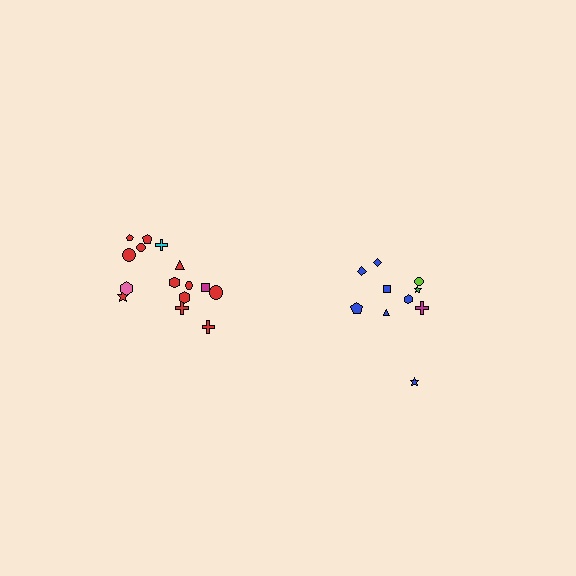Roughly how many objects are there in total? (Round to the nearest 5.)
Roughly 25 objects in total.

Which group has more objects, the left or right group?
The left group.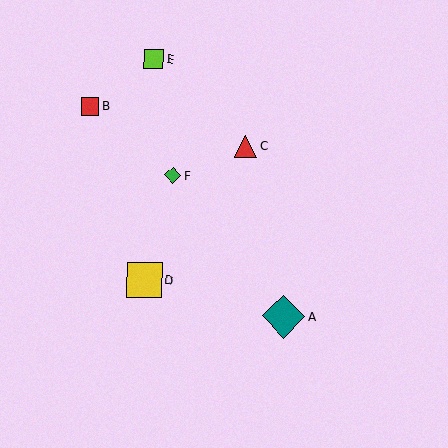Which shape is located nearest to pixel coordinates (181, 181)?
The green diamond (labeled F) at (173, 175) is nearest to that location.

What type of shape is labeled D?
Shape D is a yellow square.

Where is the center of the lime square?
The center of the lime square is at (154, 59).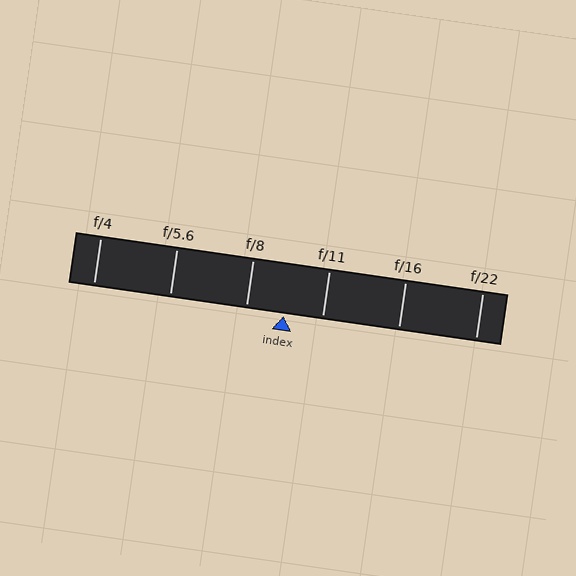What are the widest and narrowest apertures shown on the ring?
The widest aperture shown is f/4 and the narrowest is f/22.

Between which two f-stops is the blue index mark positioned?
The index mark is between f/8 and f/11.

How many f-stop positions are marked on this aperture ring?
There are 6 f-stop positions marked.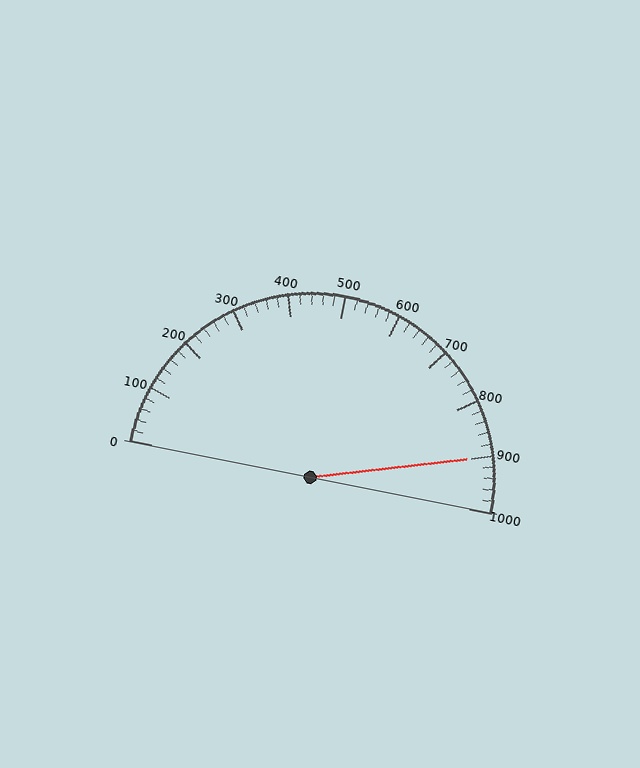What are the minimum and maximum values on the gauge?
The gauge ranges from 0 to 1000.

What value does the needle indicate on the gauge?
The needle indicates approximately 900.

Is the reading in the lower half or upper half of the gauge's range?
The reading is in the upper half of the range (0 to 1000).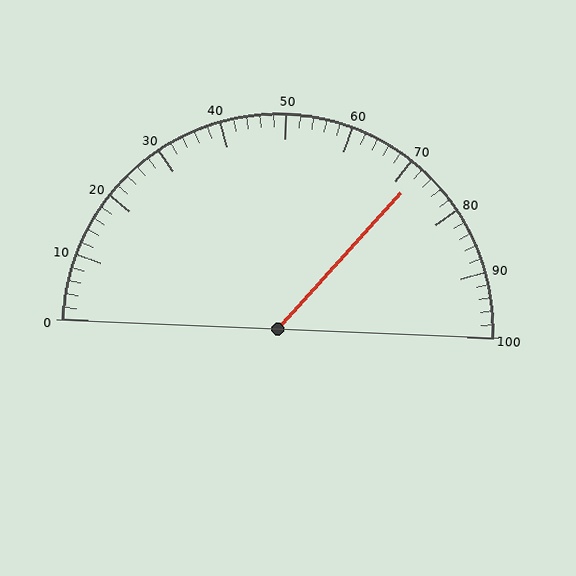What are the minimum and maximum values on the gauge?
The gauge ranges from 0 to 100.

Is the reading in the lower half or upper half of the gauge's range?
The reading is in the upper half of the range (0 to 100).